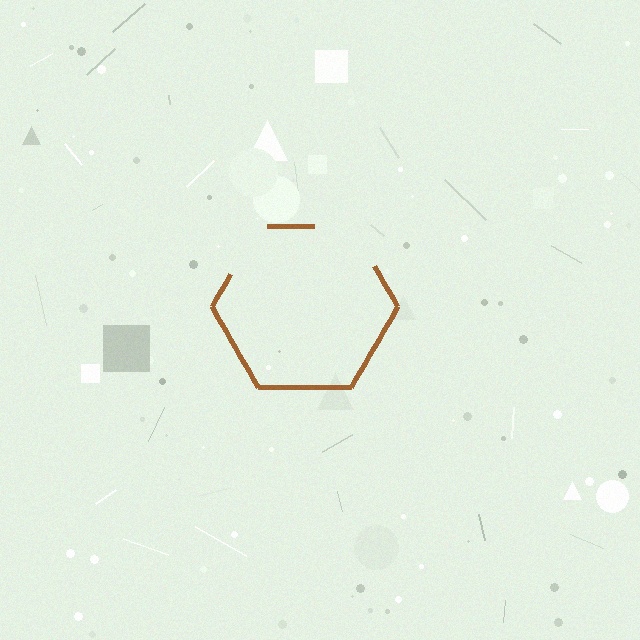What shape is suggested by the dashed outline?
The dashed outline suggests a hexagon.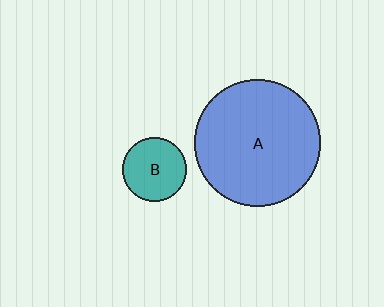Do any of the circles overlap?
No, none of the circles overlap.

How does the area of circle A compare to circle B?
Approximately 3.9 times.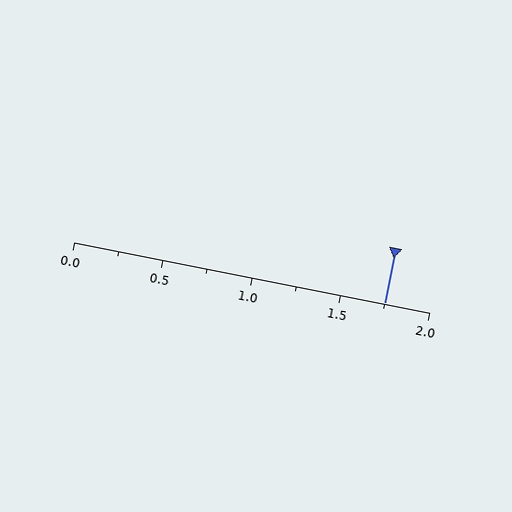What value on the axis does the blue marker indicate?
The marker indicates approximately 1.75.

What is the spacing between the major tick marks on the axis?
The major ticks are spaced 0.5 apart.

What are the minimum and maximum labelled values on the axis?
The axis runs from 0.0 to 2.0.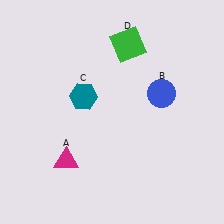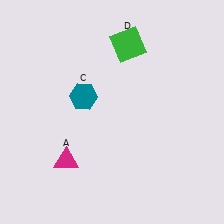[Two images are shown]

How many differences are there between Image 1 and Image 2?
There is 1 difference between the two images.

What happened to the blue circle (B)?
The blue circle (B) was removed in Image 2. It was in the top-right area of Image 1.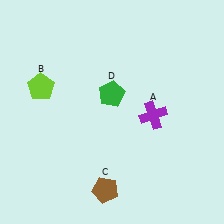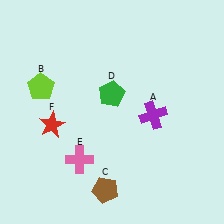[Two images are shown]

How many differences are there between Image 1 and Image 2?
There are 2 differences between the two images.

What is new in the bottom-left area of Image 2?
A red star (F) was added in the bottom-left area of Image 2.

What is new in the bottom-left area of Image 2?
A pink cross (E) was added in the bottom-left area of Image 2.